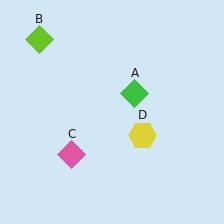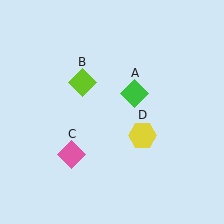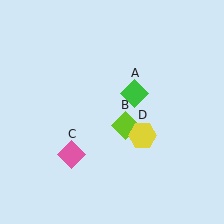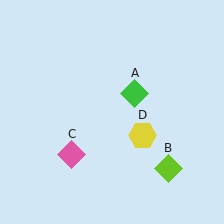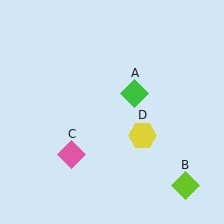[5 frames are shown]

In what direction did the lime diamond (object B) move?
The lime diamond (object B) moved down and to the right.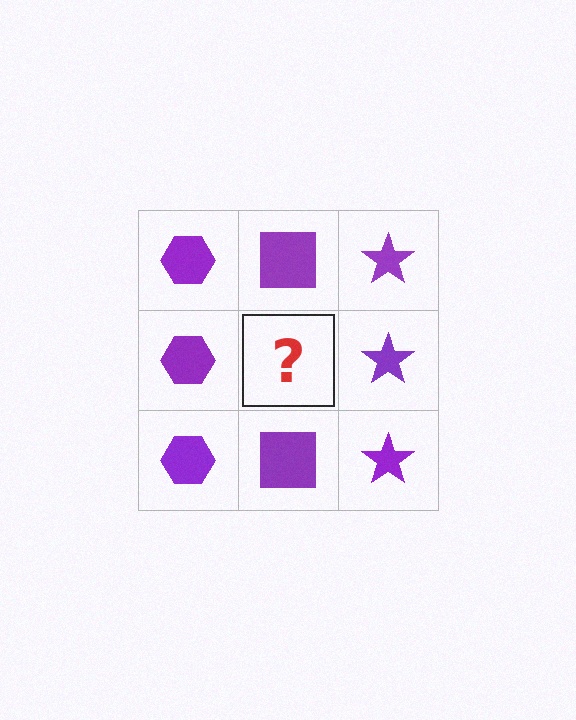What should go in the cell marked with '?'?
The missing cell should contain a purple square.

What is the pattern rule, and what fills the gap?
The rule is that each column has a consistent shape. The gap should be filled with a purple square.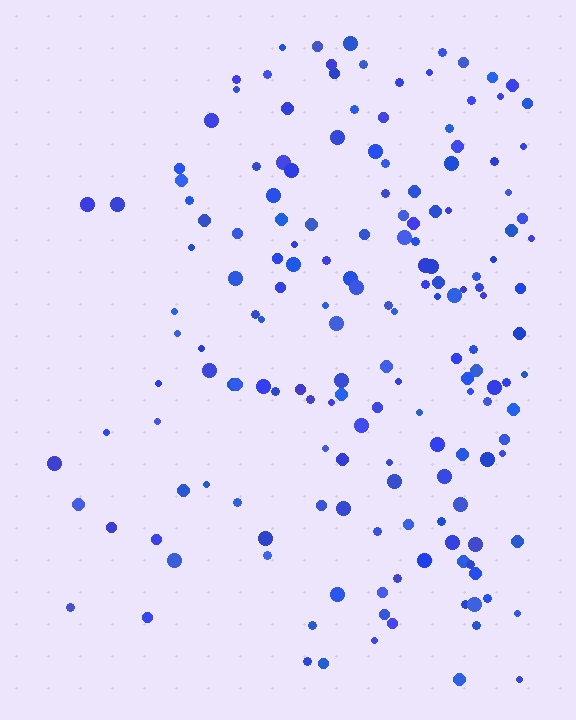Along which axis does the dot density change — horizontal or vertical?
Horizontal.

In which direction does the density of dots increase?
From left to right, with the right side densest.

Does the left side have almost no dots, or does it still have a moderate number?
Still a moderate number, just noticeably fewer than the right.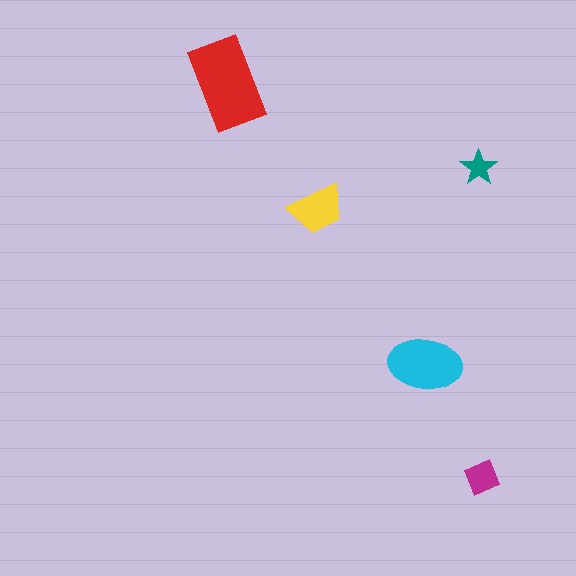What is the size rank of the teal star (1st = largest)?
5th.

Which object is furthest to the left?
The red rectangle is leftmost.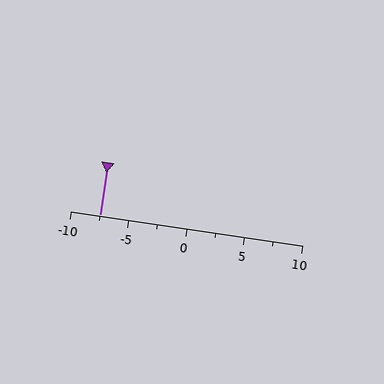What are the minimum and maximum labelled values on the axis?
The axis runs from -10 to 10.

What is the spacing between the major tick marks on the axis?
The major ticks are spaced 5 apart.